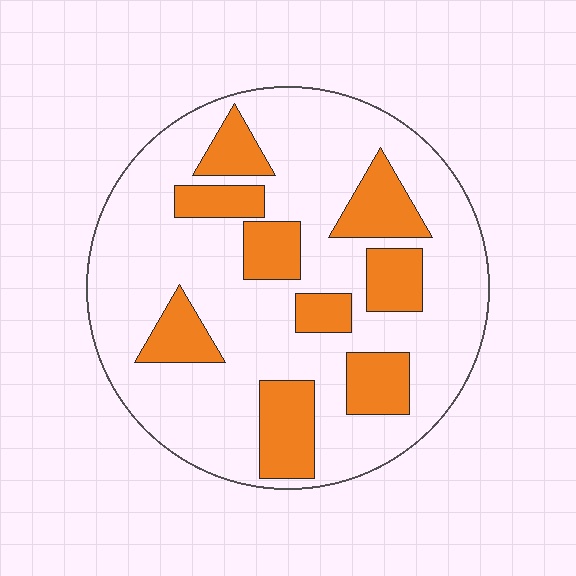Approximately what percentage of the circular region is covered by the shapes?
Approximately 25%.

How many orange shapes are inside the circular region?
9.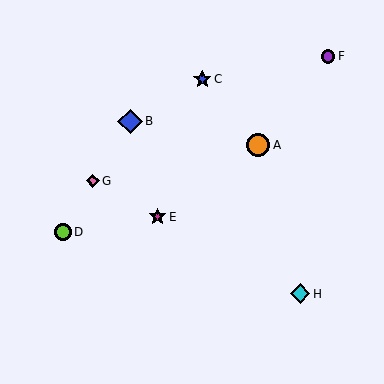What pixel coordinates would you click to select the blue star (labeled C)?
Click at (202, 79) to select the blue star C.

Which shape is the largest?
The blue diamond (labeled B) is the largest.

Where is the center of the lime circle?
The center of the lime circle is at (63, 232).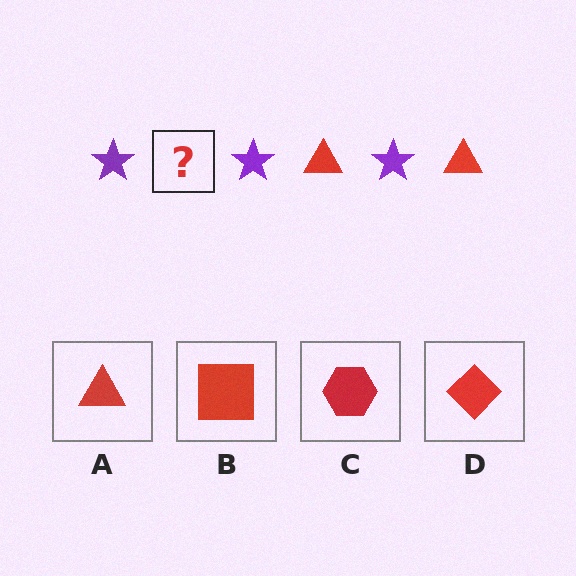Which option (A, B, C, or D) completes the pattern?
A.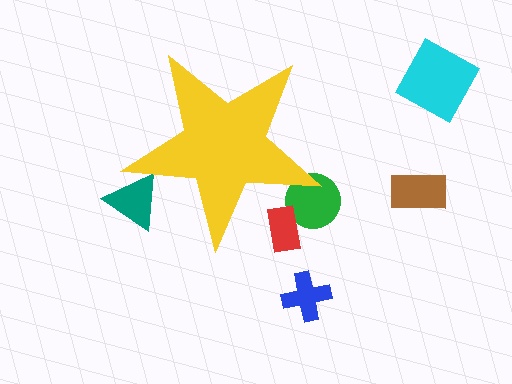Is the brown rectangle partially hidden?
No, the brown rectangle is fully visible.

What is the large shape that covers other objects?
A yellow star.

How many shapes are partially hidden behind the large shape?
3 shapes are partially hidden.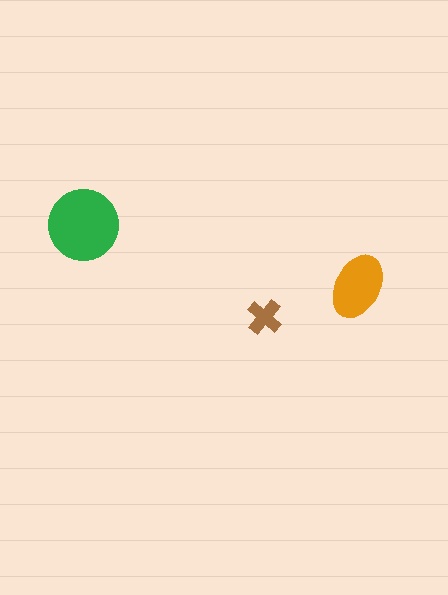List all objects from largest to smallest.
The green circle, the orange ellipse, the brown cross.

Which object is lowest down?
The brown cross is bottommost.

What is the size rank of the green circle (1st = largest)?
1st.